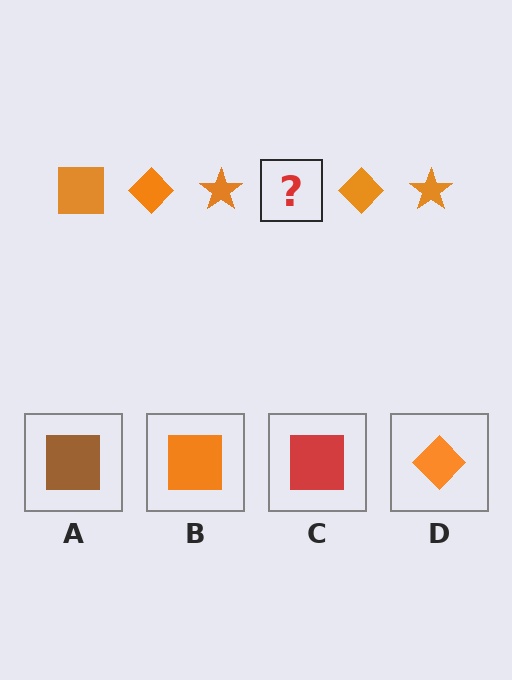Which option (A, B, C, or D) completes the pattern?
B.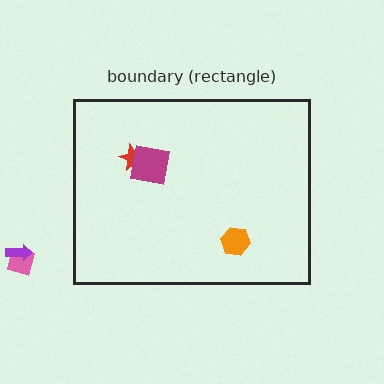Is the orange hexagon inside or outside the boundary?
Inside.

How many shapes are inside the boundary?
3 inside, 2 outside.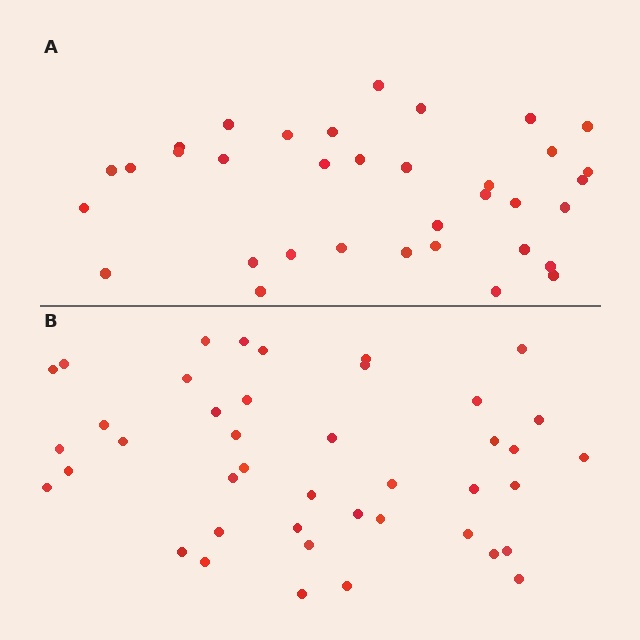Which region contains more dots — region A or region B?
Region B (the bottom region) has more dots.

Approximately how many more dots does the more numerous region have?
Region B has roughly 8 or so more dots than region A.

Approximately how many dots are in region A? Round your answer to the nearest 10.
About 40 dots. (The exact count is 35, which rounds to 40.)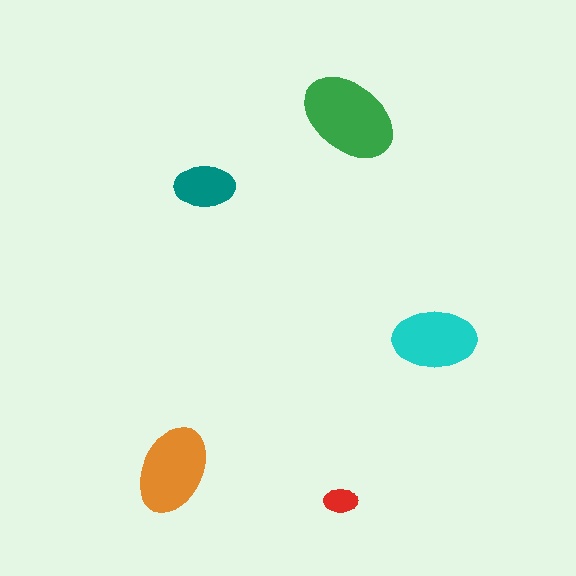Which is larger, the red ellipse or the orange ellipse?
The orange one.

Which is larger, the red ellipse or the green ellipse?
The green one.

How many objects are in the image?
There are 5 objects in the image.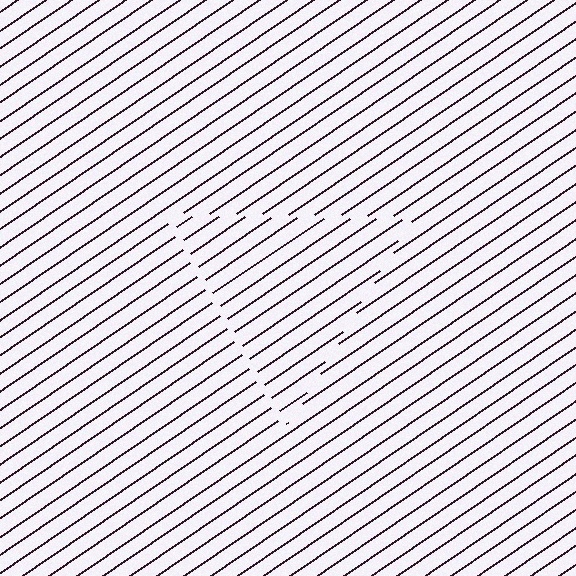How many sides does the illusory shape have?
3 sides — the line-ends trace a triangle.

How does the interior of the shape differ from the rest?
The interior of the shape contains the same grating, shifted by half a period — the contour is defined by the phase discontinuity where line-ends from the inner and outer gratings abut.